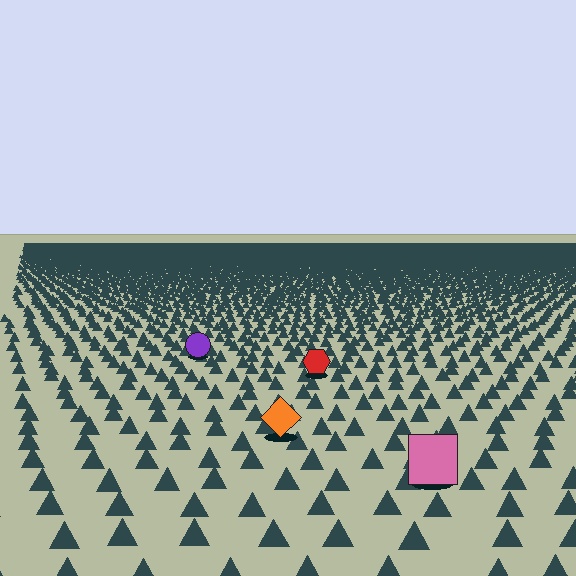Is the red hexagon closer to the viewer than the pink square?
No. The pink square is closer — you can tell from the texture gradient: the ground texture is coarser near it.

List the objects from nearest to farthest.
From nearest to farthest: the pink square, the orange diamond, the red hexagon, the purple circle.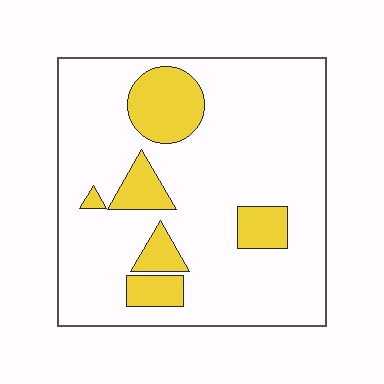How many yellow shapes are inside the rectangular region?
6.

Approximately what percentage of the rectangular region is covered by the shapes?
Approximately 20%.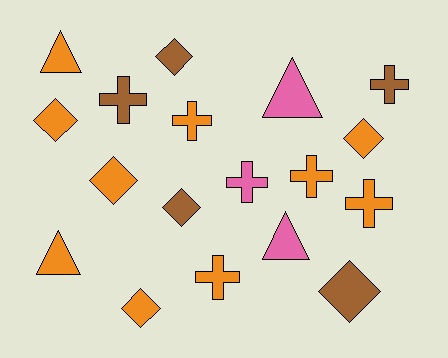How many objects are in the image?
There are 18 objects.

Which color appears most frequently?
Orange, with 10 objects.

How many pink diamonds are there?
There are no pink diamonds.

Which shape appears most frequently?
Diamond, with 7 objects.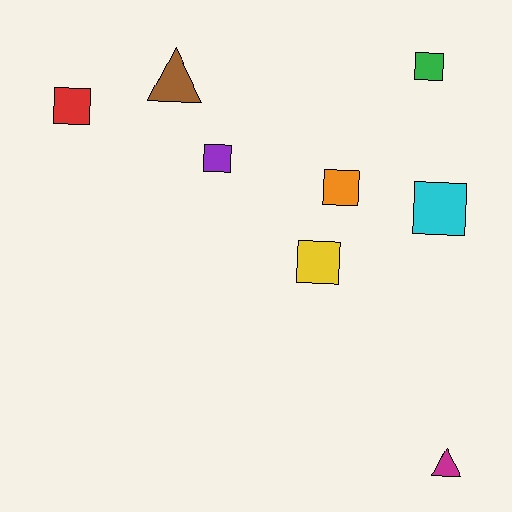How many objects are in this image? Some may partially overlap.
There are 8 objects.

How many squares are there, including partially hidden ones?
There are 6 squares.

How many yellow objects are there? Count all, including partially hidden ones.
There is 1 yellow object.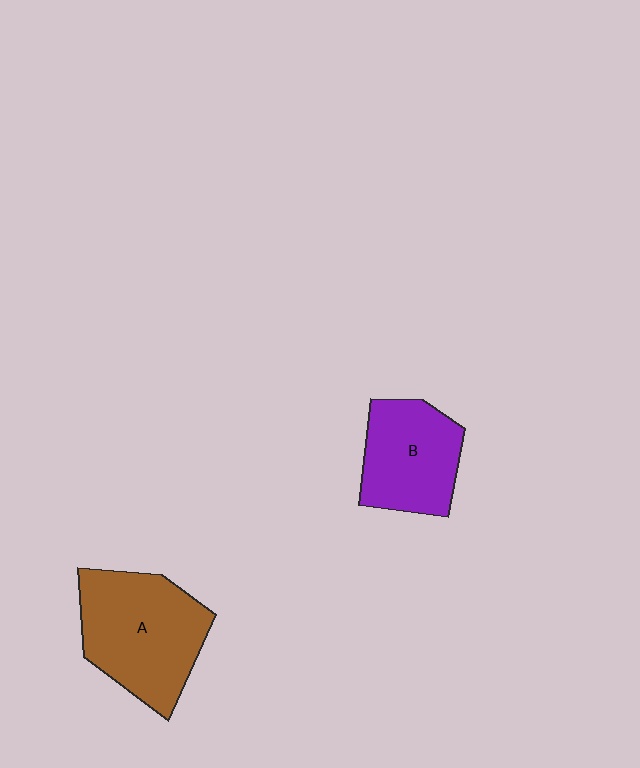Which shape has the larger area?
Shape A (brown).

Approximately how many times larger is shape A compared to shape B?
Approximately 1.4 times.